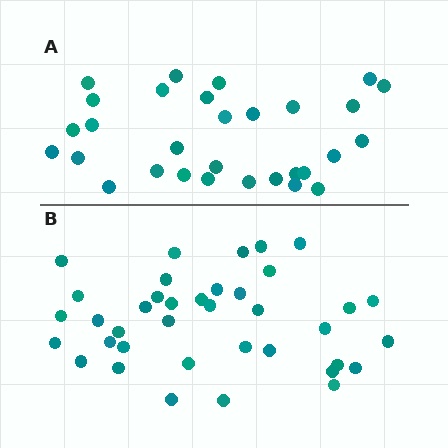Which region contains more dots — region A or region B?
Region B (the bottom region) has more dots.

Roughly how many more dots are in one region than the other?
Region B has roughly 8 or so more dots than region A.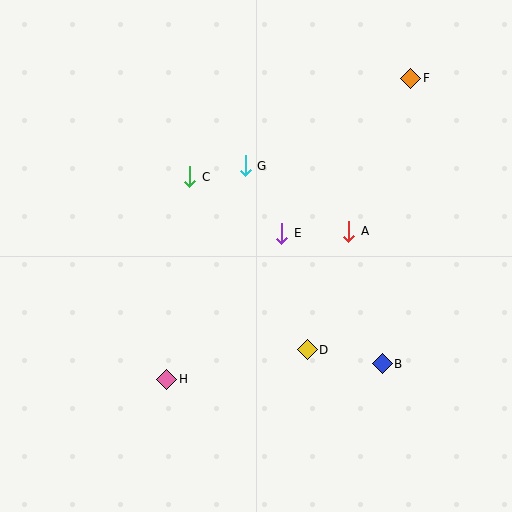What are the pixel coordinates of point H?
Point H is at (167, 379).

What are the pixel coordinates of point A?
Point A is at (349, 231).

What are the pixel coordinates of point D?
Point D is at (307, 350).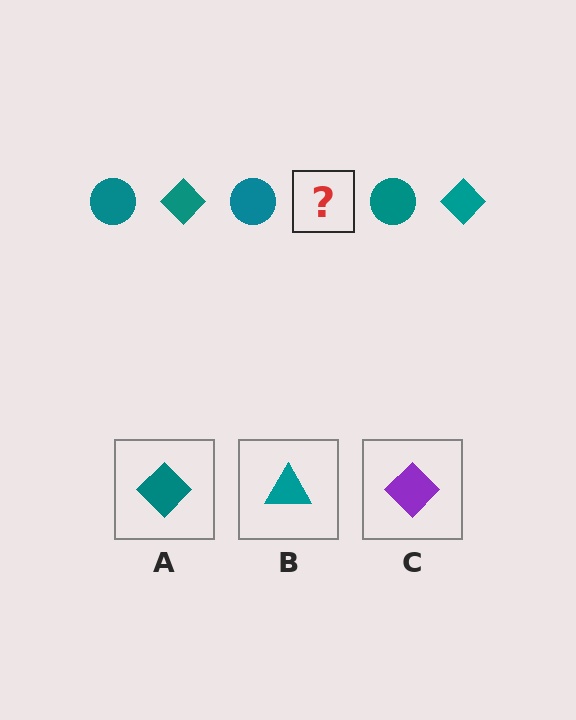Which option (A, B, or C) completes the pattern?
A.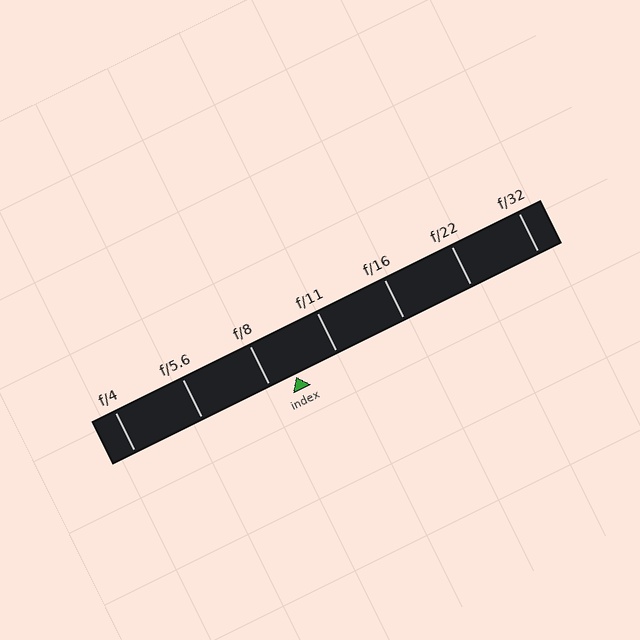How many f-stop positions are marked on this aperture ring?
There are 7 f-stop positions marked.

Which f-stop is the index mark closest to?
The index mark is closest to f/8.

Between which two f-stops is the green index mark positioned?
The index mark is between f/8 and f/11.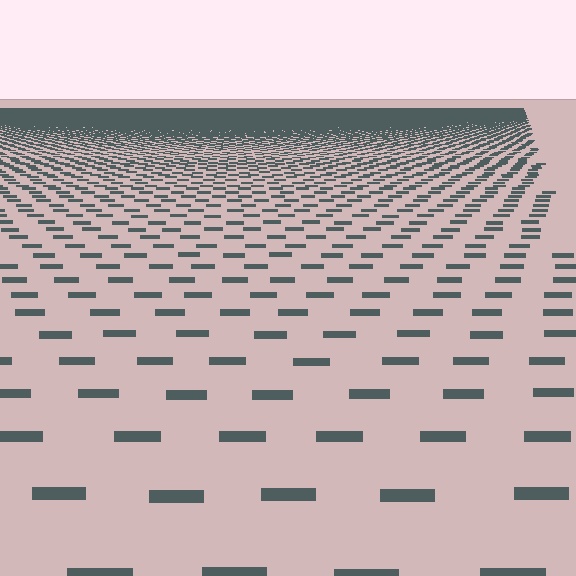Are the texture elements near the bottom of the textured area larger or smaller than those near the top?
Larger. Near the bottom, elements are closer to the viewer and appear at a bigger on-screen size.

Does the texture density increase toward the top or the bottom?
Density increases toward the top.